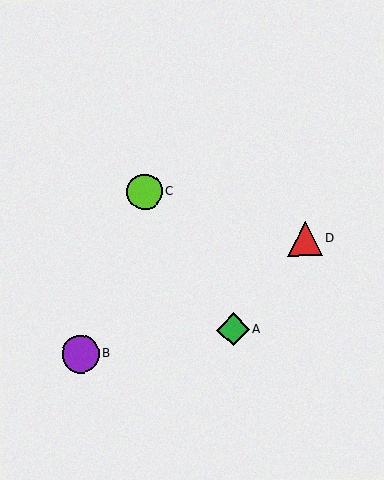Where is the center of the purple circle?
The center of the purple circle is at (80, 354).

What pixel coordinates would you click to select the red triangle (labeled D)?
Click at (305, 239) to select the red triangle D.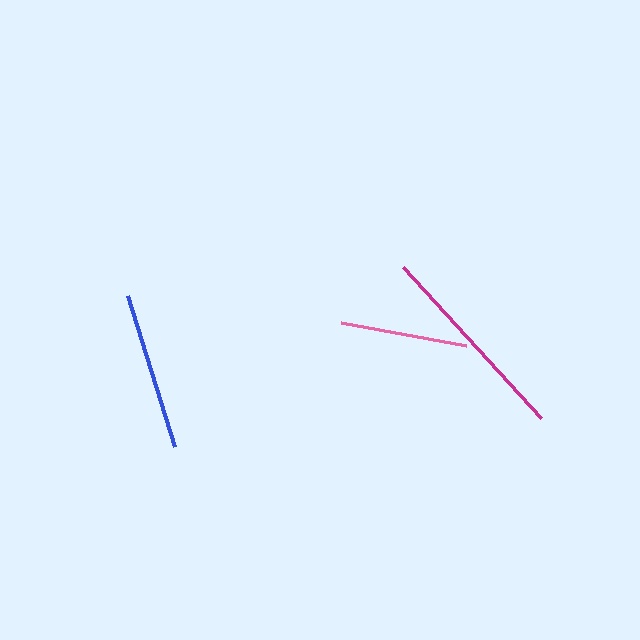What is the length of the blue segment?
The blue segment is approximately 158 pixels long.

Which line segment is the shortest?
The pink line is the shortest at approximately 127 pixels.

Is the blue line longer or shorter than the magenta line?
The magenta line is longer than the blue line.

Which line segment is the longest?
The magenta line is the longest at approximately 205 pixels.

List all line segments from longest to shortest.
From longest to shortest: magenta, blue, pink.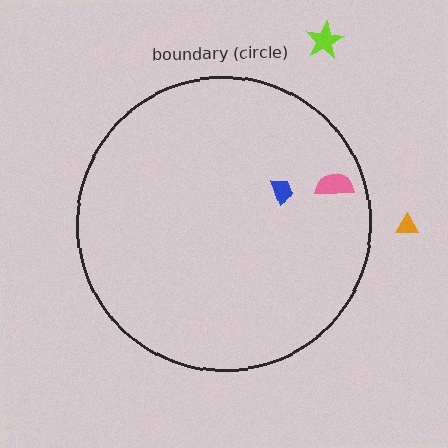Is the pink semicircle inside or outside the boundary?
Inside.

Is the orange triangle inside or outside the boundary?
Outside.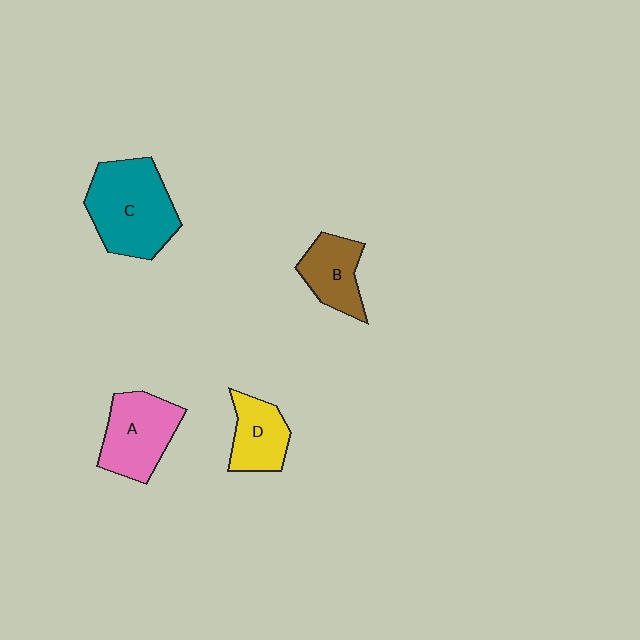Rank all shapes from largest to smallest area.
From largest to smallest: C (teal), A (pink), B (brown), D (yellow).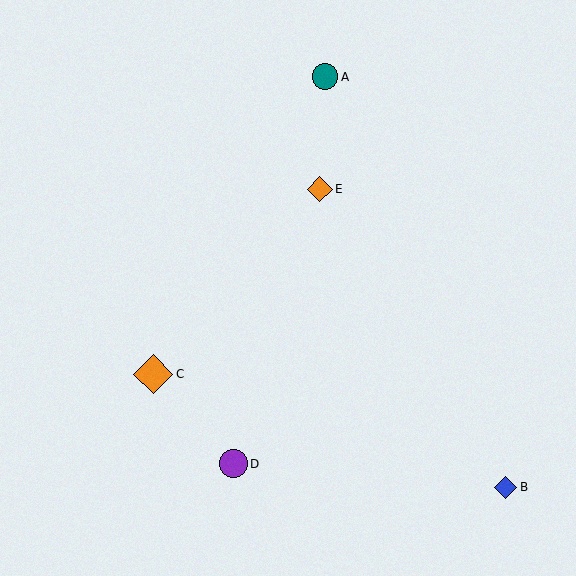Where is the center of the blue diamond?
The center of the blue diamond is at (506, 487).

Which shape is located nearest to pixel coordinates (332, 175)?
The orange diamond (labeled E) at (320, 189) is nearest to that location.